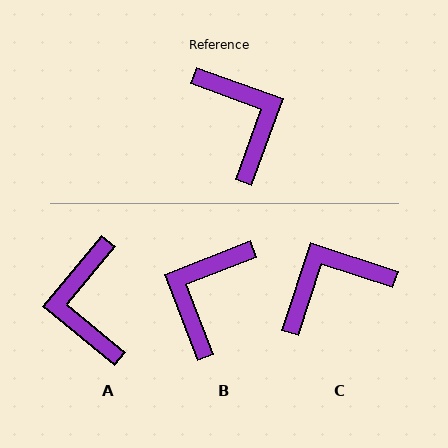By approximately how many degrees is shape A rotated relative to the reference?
Approximately 160 degrees counter-clockwise.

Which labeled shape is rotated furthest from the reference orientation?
A, about 160 degrees away.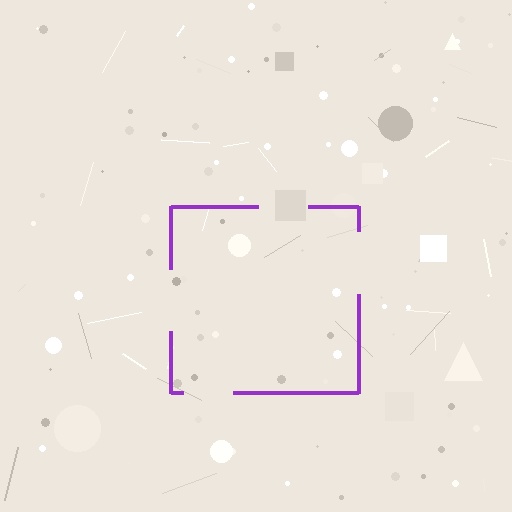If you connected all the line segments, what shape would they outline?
They would outline a square.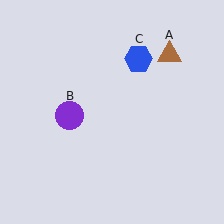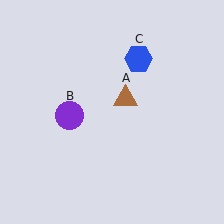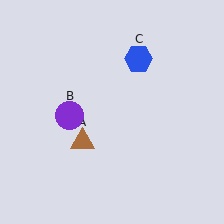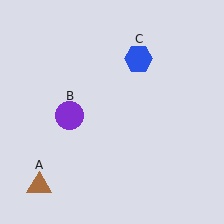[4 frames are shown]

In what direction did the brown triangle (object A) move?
The brown triangle (object A) moved down and to the left.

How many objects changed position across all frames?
1 object changed position: brown triangle (object A).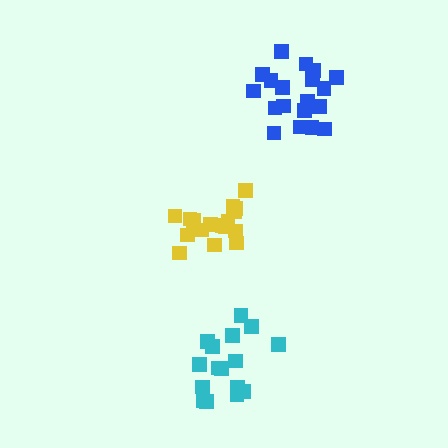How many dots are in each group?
Group 1: 18 dots, Group 2: 16 dots, Group 3: 20 dots (54 total).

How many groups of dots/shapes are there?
There are 3 groups.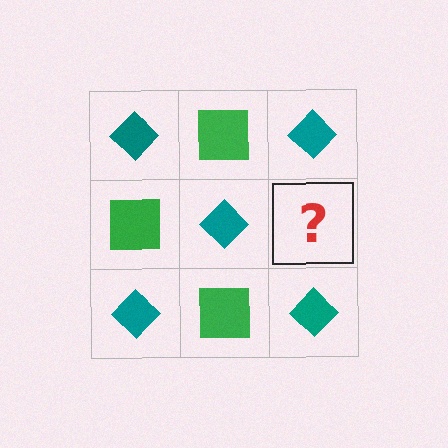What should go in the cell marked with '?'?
The missing cell should contain a green square.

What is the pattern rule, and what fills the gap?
The rule is that it alternates teal diamond and green square in a checkerboard pattern. The gap should be filled with a green square.